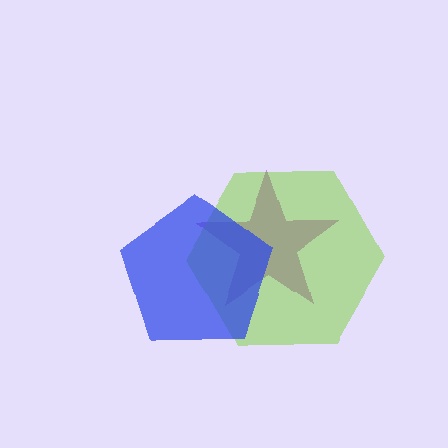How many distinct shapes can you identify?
There are 3 distinct shapes: a purple star, a lime hexagon, a blue pentagon.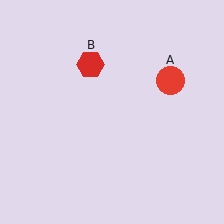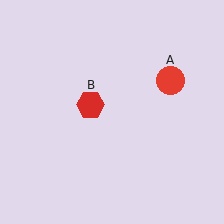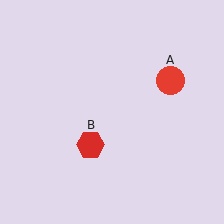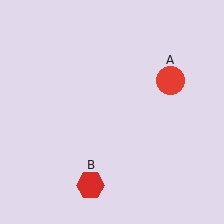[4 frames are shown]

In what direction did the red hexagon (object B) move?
The red hexagon (object B) moved down.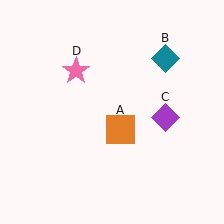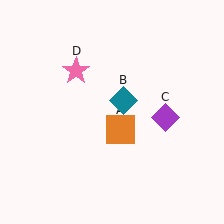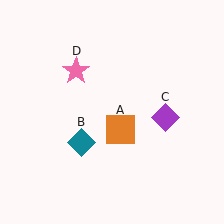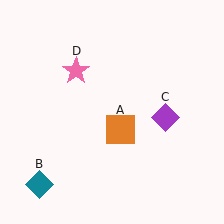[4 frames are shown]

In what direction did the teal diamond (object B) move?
The teal diamond (object B) moved down and to the left.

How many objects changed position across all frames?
1 object changed position: teal diamond (object B).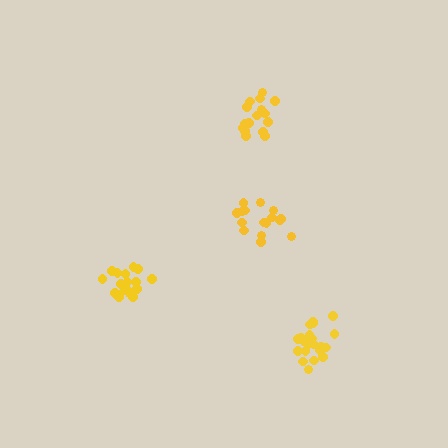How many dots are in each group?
Group 1: 18 dots, Group 2: 16 dots, Group 3: 21 dots, Group 4: 17 dots (72 total).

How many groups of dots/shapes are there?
There are 4 groups.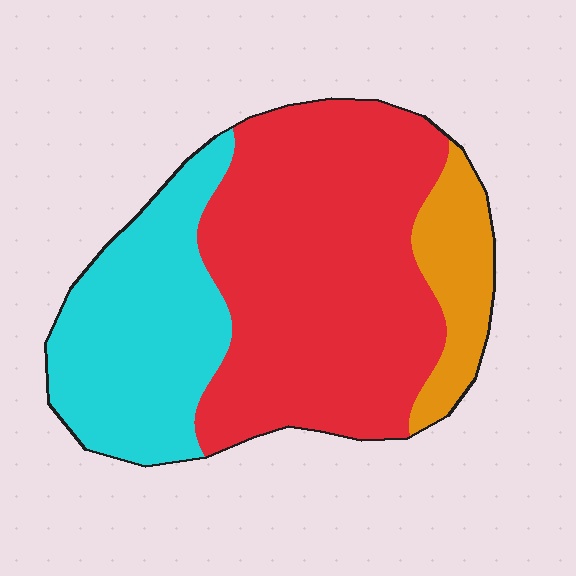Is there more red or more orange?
Red.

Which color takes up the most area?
Red, at roughly 55%.